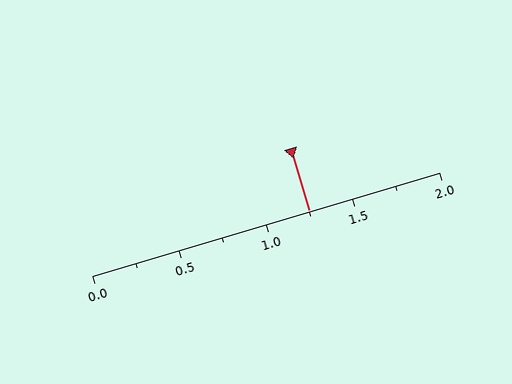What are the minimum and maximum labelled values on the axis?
The axis runs from 0.0 to 2.0.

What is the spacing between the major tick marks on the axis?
The major ticks are spaced 0.5 apart.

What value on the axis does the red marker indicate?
The marker indicates approximately 1.25.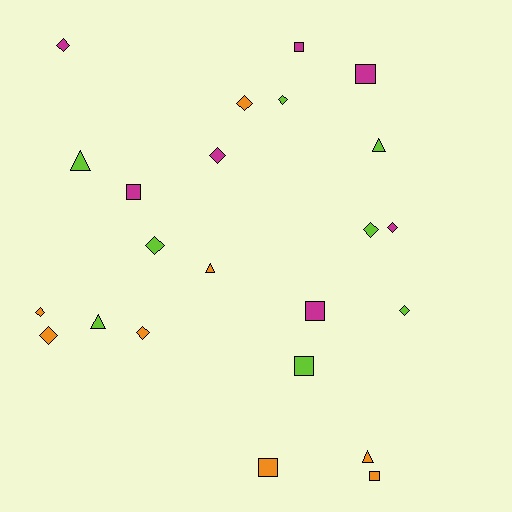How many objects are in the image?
There are 23 objects.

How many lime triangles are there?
There are 3 lime triangles.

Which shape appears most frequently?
Diamond, with 11 objects.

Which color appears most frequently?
Lime, with 8 objects.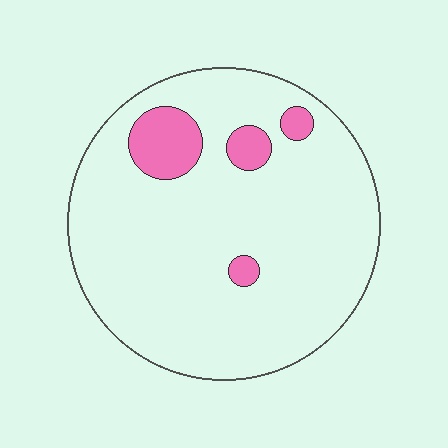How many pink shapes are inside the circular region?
4.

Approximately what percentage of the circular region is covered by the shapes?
Approximately 10%.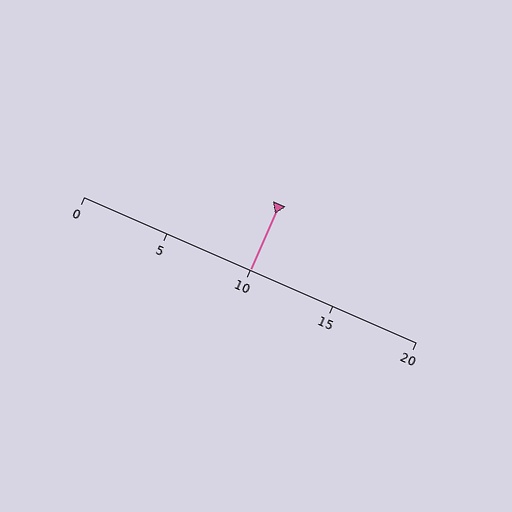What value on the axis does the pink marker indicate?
The marker indicates approximately 10.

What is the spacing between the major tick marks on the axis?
The major ticks are spaced 5 apart.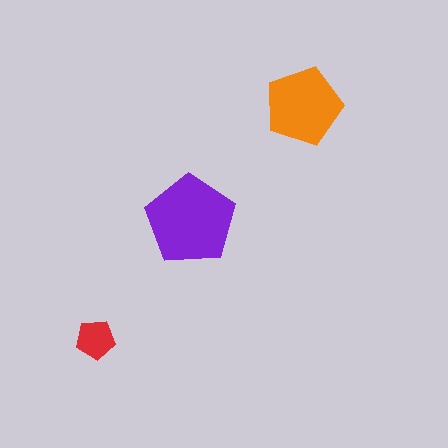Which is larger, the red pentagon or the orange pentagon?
The orange one.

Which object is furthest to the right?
The orange pentagon is rightmost.